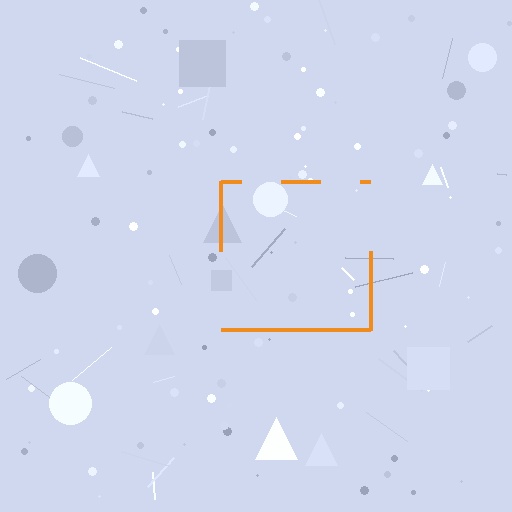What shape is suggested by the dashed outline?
The dashed outline suggests a square.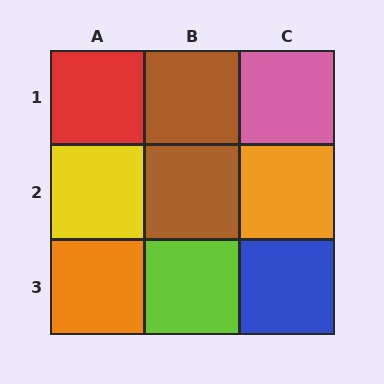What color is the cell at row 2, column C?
Orange.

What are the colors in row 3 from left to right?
Orange, lime, blue.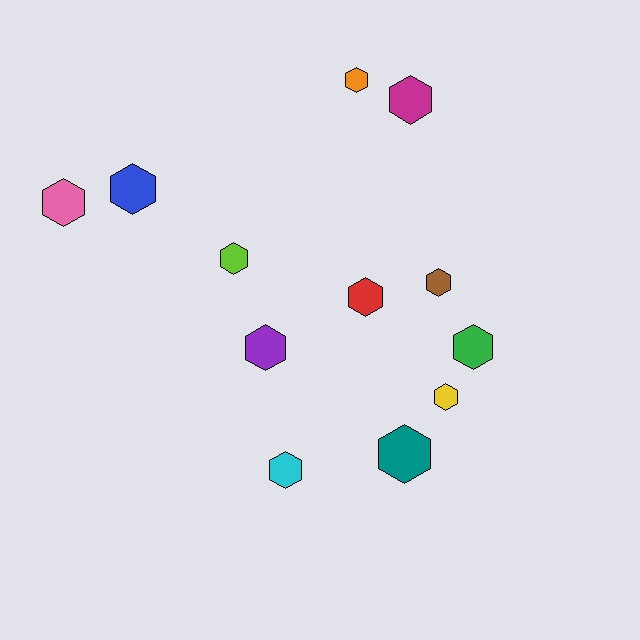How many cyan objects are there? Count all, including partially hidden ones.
There is 1 cyan object.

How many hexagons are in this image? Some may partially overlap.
There are 12 hexagons.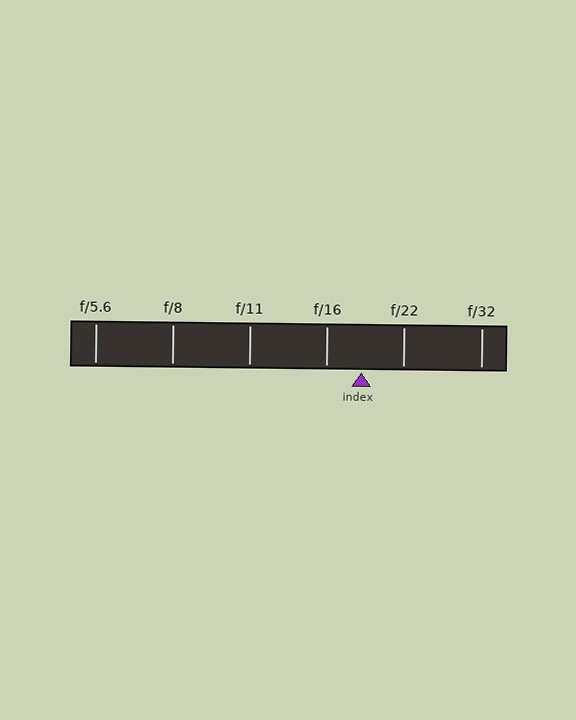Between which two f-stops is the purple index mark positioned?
The index mark is between f/16 and f/22.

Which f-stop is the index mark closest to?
The index mark is closest to f/16.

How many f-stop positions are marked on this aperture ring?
There are 6 f-stop positions marked.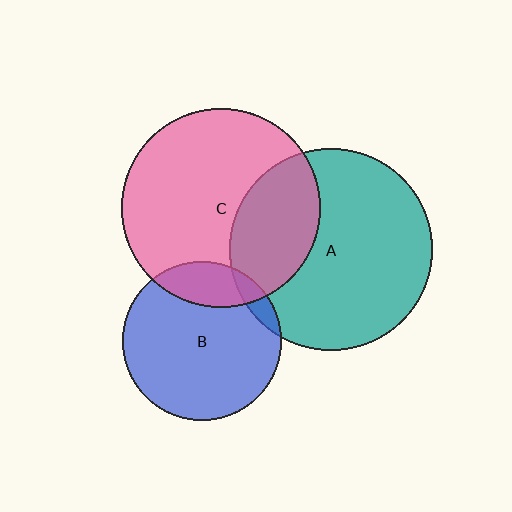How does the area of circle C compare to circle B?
Approximately 1.6 times.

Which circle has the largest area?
Circle A (teal).